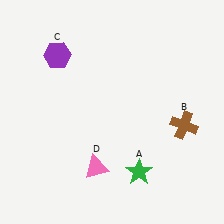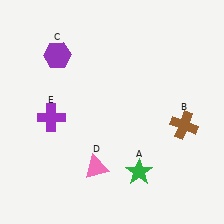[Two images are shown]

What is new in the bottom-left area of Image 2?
A purple cross (E) was added in the bottom-left area of Image 2.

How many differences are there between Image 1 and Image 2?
There is 1 difference between the two images.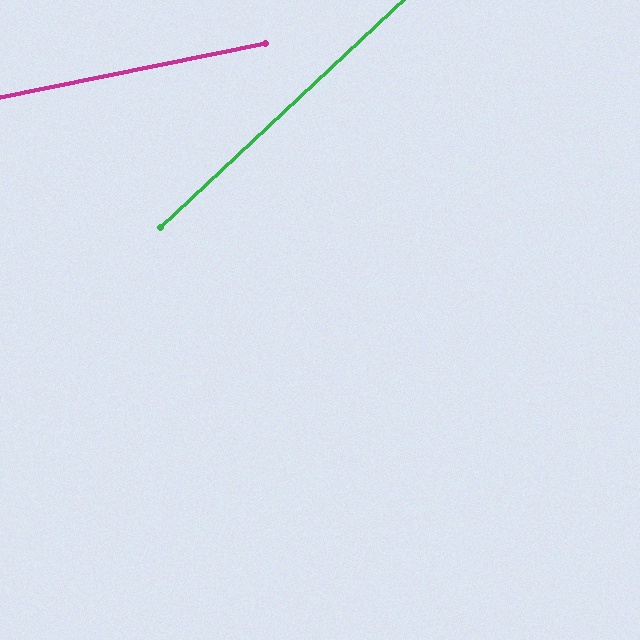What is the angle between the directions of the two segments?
Approximately 32 degrees.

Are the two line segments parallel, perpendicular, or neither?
Neither parallel nor perpendicular — they differ by about 32°.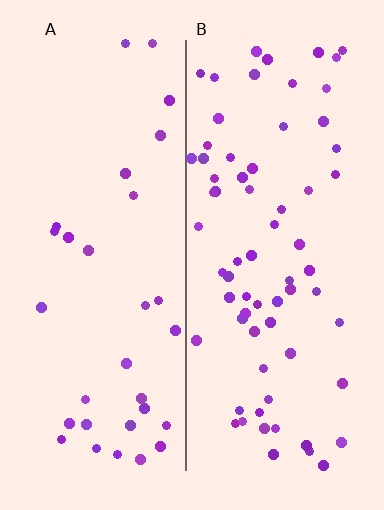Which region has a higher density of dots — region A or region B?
B (the right).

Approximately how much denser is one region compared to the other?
Approximately 2.1× — region B over region A.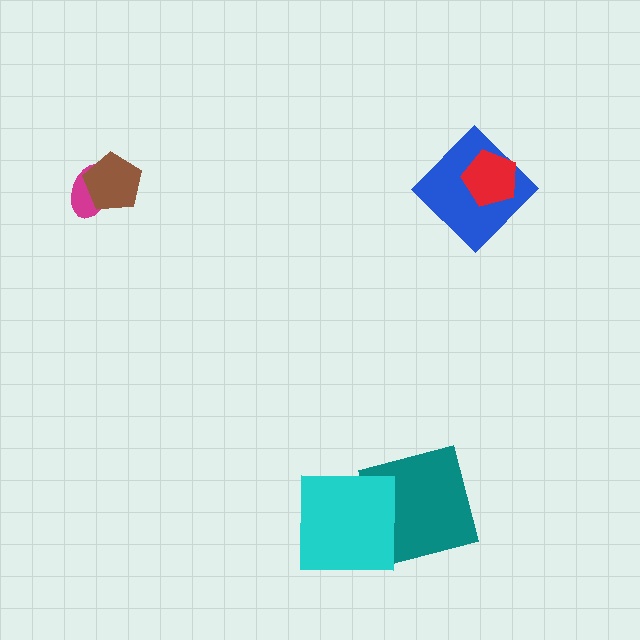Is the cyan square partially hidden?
No, no other shape covers it.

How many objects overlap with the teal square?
1 object overlaps with the teal square.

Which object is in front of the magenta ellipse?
The brown pentagon is in front of the magenta ellipse.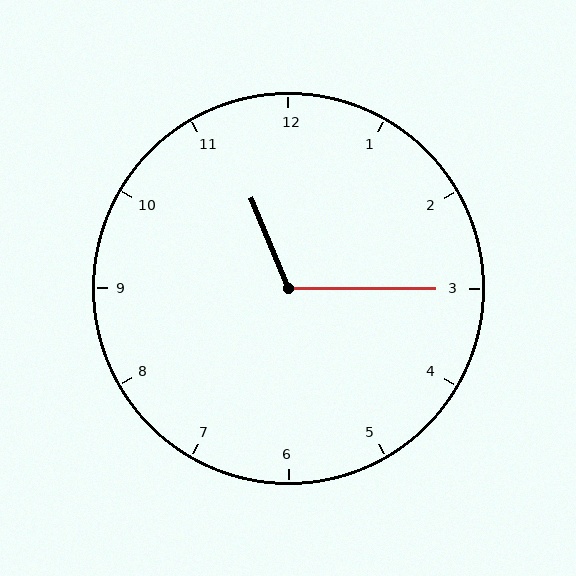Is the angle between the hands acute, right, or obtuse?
It is obtuse.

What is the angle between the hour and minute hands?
Approximately 112 degrees.